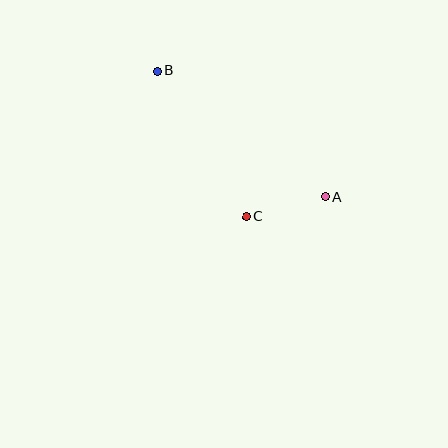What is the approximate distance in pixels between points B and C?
The distance between B and C is approximately 171 pixels.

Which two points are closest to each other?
Points A and C are closest to each other.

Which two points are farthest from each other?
Points A and B are farthest from each other.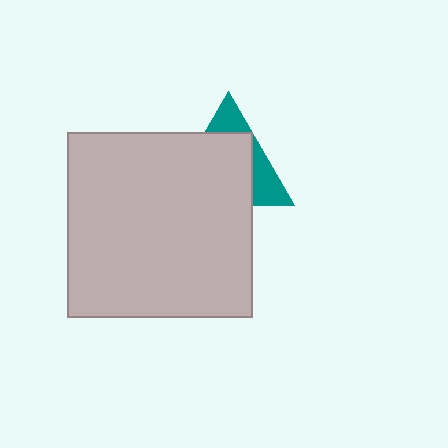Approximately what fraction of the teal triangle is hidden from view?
Roughly 68% of the teal triangle is hidden behind the light gray square.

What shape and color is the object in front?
The object in front is a light gray square.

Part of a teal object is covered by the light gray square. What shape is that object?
It is a triangle.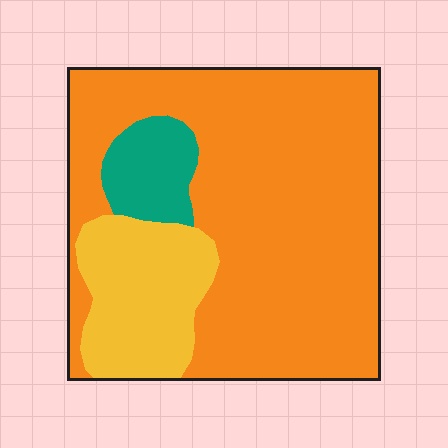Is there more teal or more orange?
Orange.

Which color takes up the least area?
Teal, at roughly 10%.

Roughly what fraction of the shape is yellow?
Yellow covers 19% of the shape.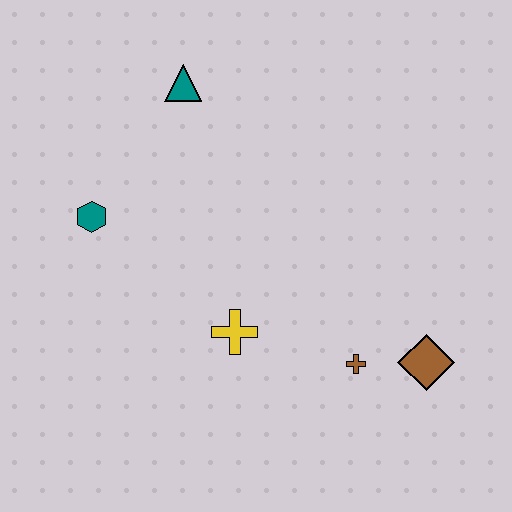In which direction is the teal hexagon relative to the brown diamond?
The teal hexagon is to the left of the brown diamond.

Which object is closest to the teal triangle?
The teal hexagon is closest to the teal triangle.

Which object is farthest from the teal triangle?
The brown diamond is farthest from the teal triangle.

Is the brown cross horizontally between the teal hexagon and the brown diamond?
Yes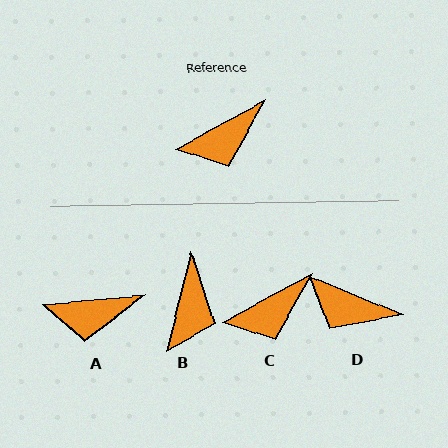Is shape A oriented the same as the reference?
No, it is off by about 23 degrees.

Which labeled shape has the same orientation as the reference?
C.